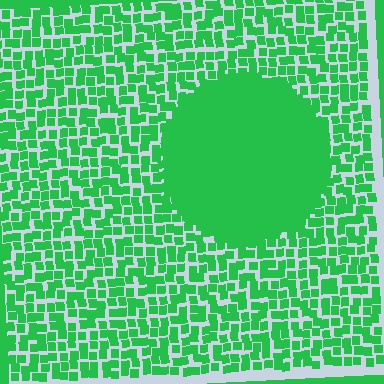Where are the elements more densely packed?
The elements are more densely packed inside the circle boundary.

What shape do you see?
I see a circle.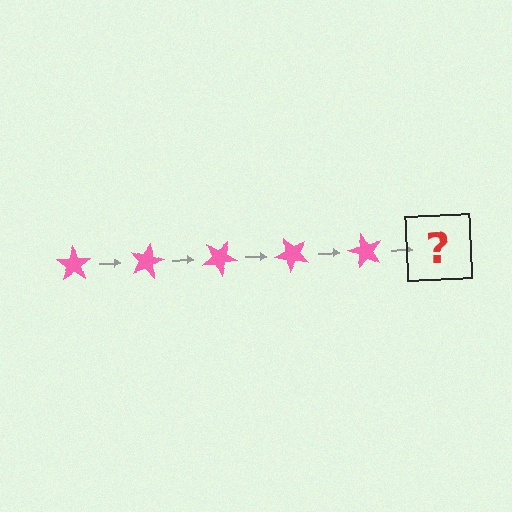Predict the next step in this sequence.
The next step is a pink star rotated 75 degrees.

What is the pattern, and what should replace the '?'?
The pattern is that the star rotates 15 degrees each step. The '?' should be a pink star rotated 75 degrees.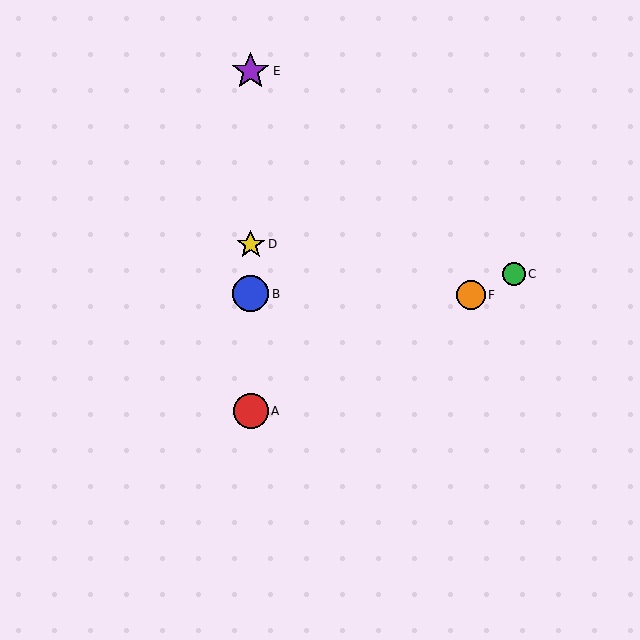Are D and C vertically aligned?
No, D is at x≈251 and C is at x≈514.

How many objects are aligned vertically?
4 objects (A, B, D, E) are aligned vertically.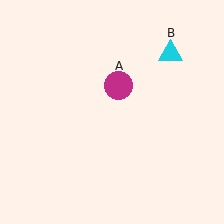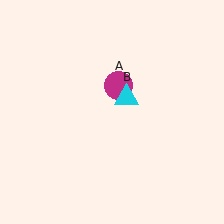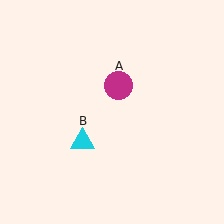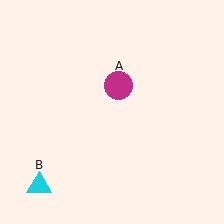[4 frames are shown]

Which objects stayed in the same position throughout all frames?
Magenta circle (object A) remained stationary.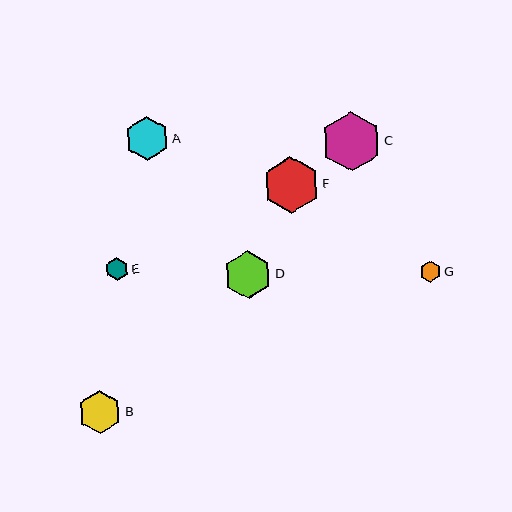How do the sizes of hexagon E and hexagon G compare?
Hexagon E and hexagon G are approximately the same size.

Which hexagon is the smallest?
Hexagon G is the smallest with a size of approximately 21 pixels.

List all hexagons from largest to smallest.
From largest to smallest: C, F, D, A, B, E, G.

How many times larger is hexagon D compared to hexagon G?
Hexagon D is approximately 2.3 times the size of hexagon G.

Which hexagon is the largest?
Hexagon C is the largest with a size of approximately 59 pixels.